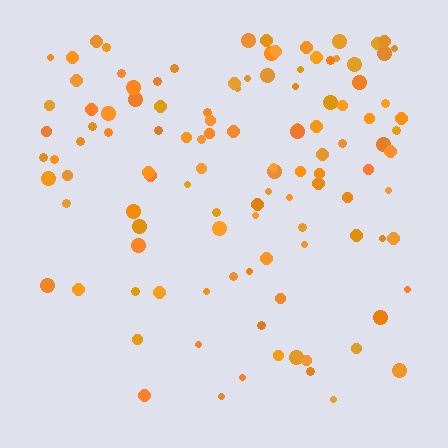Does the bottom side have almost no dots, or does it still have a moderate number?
Still a moderate number, just noticeably fewer than the top.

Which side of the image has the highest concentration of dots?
The top.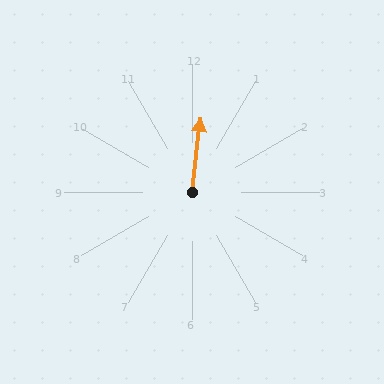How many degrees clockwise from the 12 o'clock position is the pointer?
Approximately 7 degrees.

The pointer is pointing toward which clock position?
Roughly 12 o'clock.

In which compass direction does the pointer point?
North.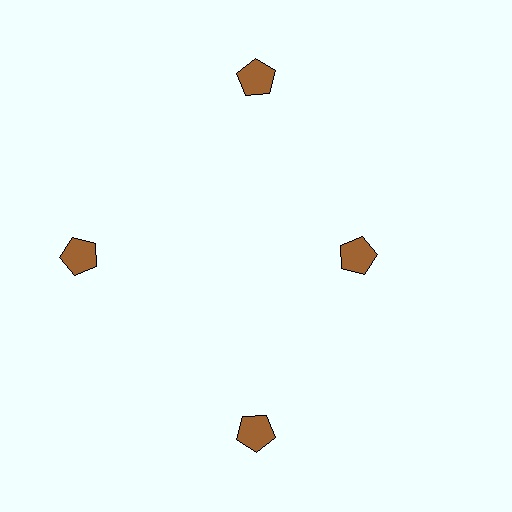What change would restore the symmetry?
The symmetry would be restored by moving it outward, back onto the ring so that all 4 pentagons sit at equal angles and equal distance from the center.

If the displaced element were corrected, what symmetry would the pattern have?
It would have 4-fold rotational symmetry — the pattern would map onto itself every 90 degrees.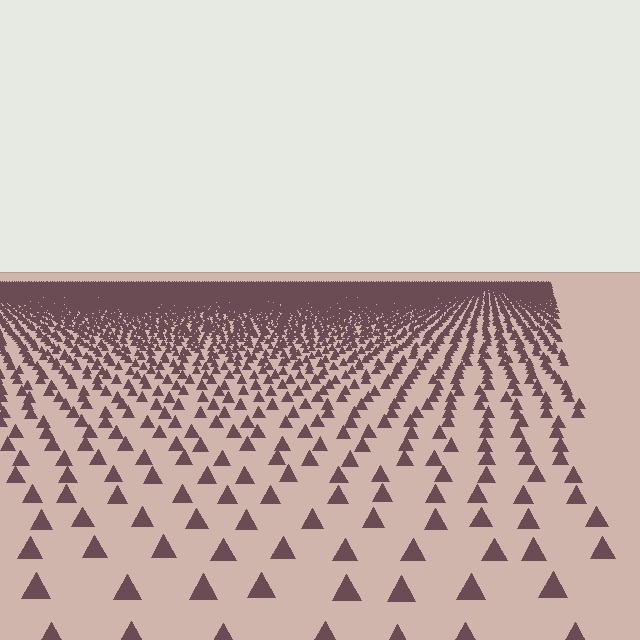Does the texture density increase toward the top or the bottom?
Density increases toward the top.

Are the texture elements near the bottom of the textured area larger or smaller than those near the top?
Larger. Near the bottom, elements are closer to the viewer and appear at a bigger on-screen size.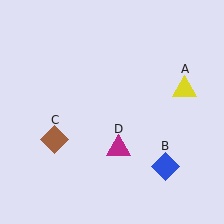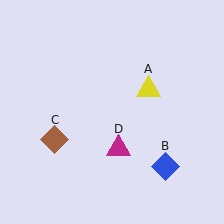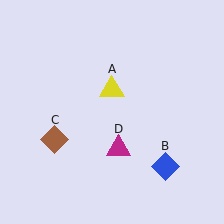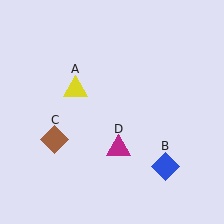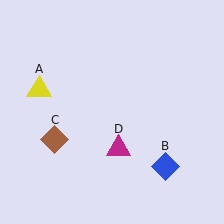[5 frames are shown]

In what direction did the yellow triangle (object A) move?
The yellow triangle (object A) moved left.